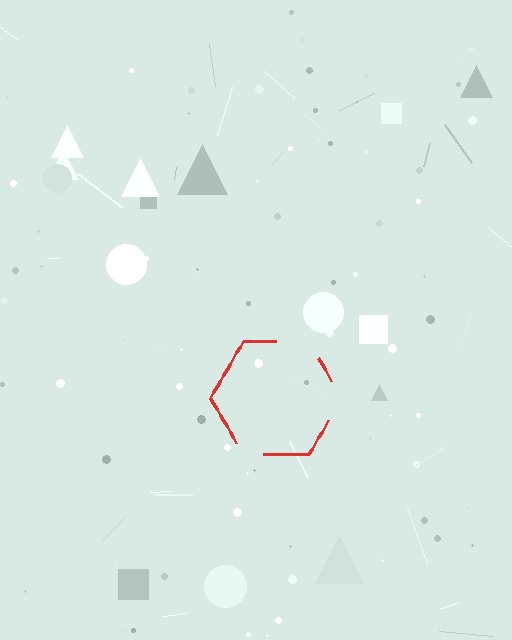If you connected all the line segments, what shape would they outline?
They would outline a hexagon.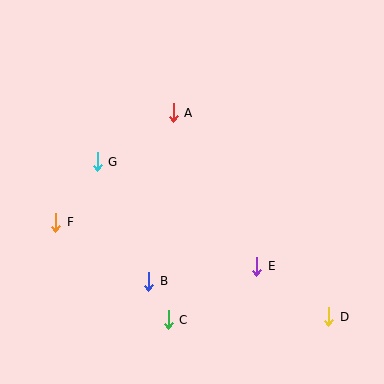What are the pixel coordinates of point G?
Point G is at (97, 162).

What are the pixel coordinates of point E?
Point E is at (257, 266).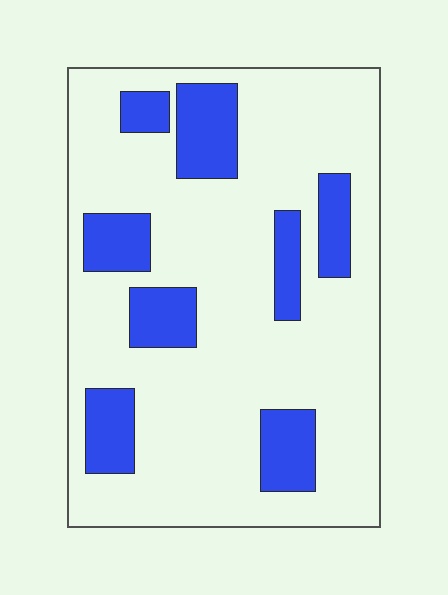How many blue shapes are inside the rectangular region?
8.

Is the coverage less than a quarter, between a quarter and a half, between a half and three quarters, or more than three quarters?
Less than a quarter.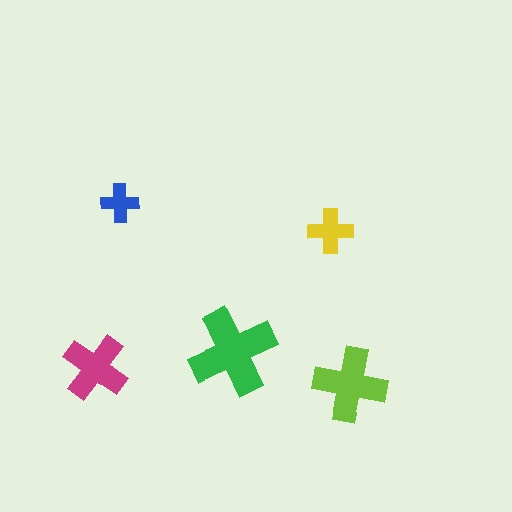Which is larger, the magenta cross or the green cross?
The green one.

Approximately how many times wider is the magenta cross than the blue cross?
About 1.5 times wider.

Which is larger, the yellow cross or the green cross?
The green one.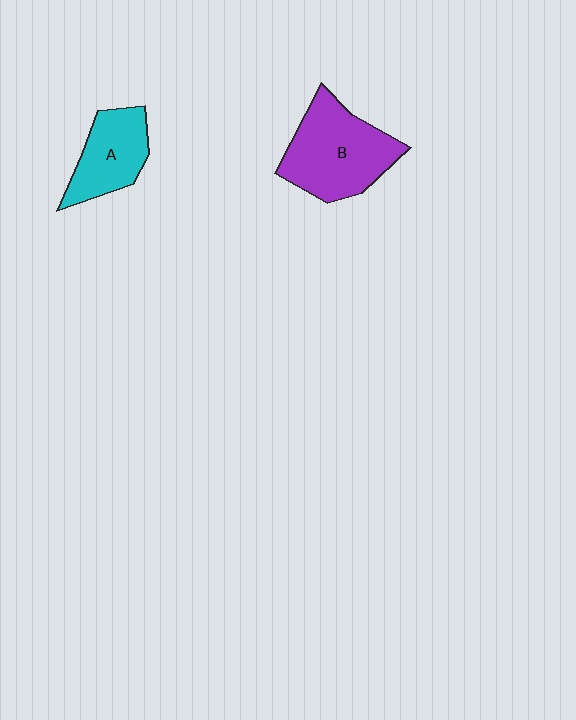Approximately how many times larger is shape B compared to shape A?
Approximately 1.5 times.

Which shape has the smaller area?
Shape A (cyan).